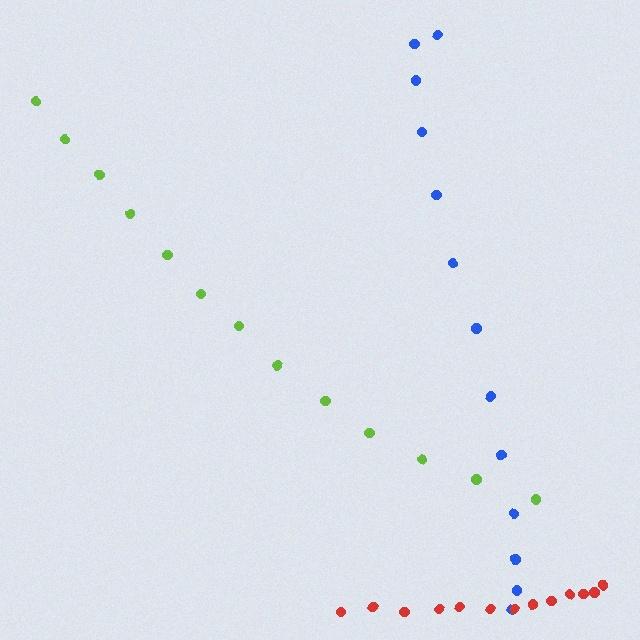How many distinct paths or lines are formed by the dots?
There are 3 distinct paths.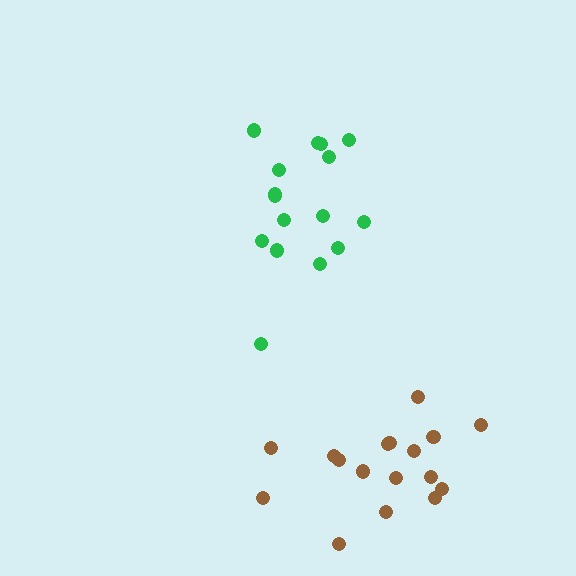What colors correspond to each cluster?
The clusters are colored: brown, green.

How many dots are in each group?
Group 1: 17 dots, Group 2: 16 dots (33 total).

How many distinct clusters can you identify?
There are 2 distinct clusters.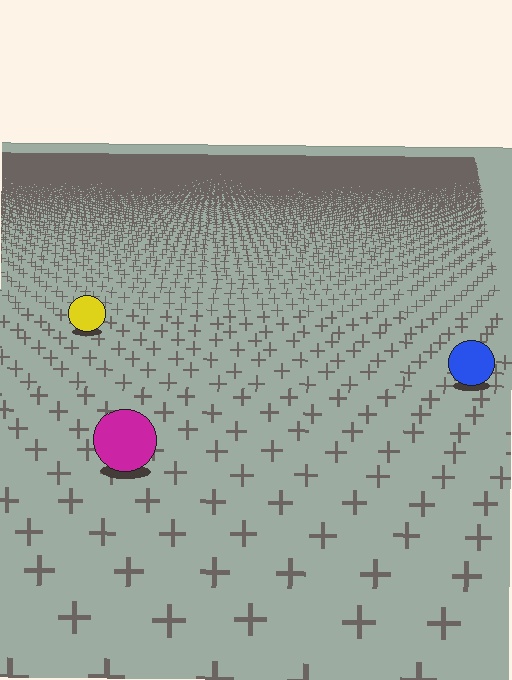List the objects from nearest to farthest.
From nearest to farthest: the magenta circle, the blue circle, the yellow circle.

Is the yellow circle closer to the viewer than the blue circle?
No. The blue circle is closer — you can tell from the texture gradient: the ground texture is coarser near it.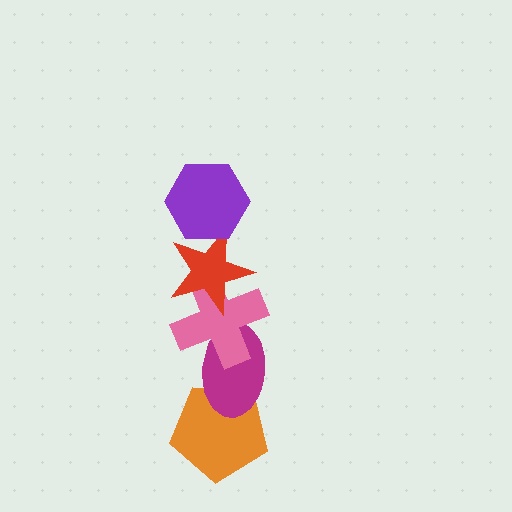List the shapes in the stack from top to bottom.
From top to bottom: the purple hexagon, the red star, the pink cross, the magenta ellipse, the orange pentagon.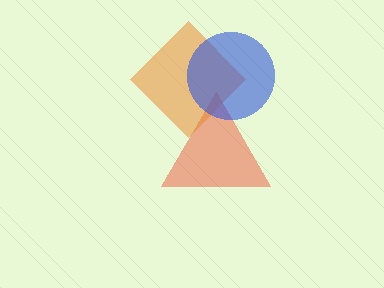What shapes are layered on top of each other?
The layered shapes are: a red triangle, an orange diamond, a blue circle.